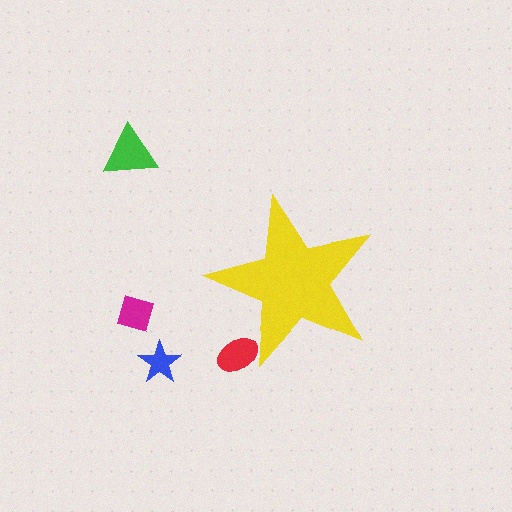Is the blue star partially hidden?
No, the blue star is fully visible.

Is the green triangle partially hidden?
No, the green triangle is fully visible.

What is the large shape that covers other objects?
A yellow star.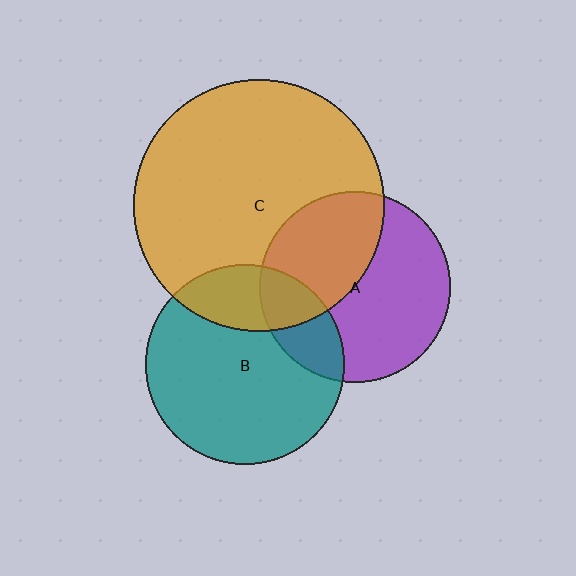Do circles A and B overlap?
Yes.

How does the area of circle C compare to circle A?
Approximately 1.7 times.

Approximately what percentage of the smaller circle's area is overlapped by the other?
Approximately 20%.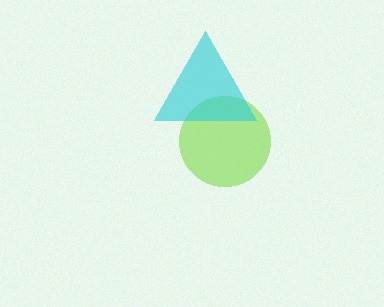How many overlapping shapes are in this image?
There are 2 overlapping shapes in the image.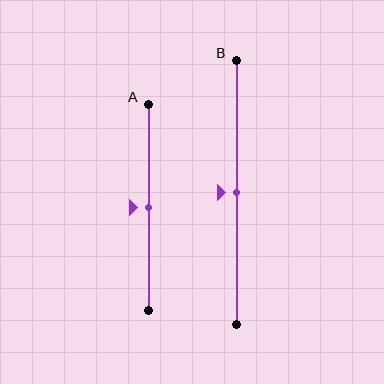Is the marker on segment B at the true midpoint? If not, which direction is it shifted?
Yes, the marker on segment B is at the true midpoint.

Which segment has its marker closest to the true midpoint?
Segment A has its marker closest to the true midpoint.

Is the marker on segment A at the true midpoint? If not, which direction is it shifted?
Yes, the marker on segment A is at the true midpoint.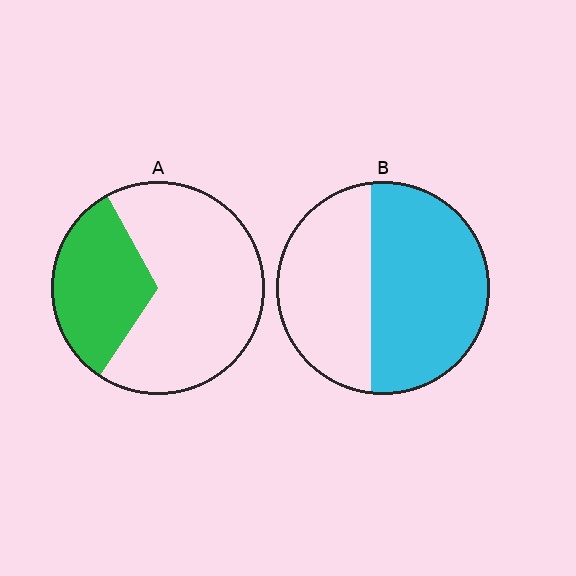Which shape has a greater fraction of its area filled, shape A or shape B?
Shape B.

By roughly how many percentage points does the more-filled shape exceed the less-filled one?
By roughly 25 percentage points (B over A).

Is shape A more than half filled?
No.